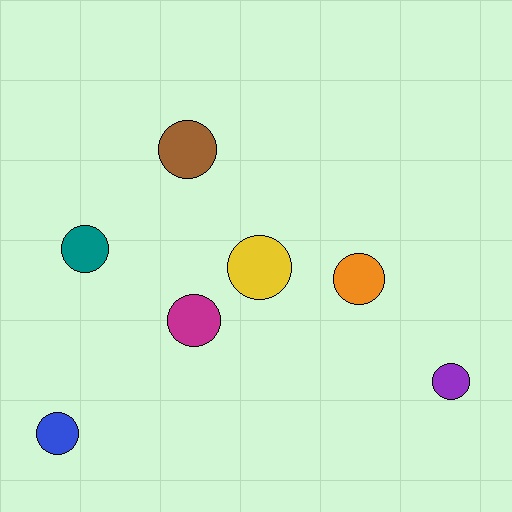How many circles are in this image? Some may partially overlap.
There are 7 circles.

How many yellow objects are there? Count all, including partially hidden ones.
There is 1 yellow object.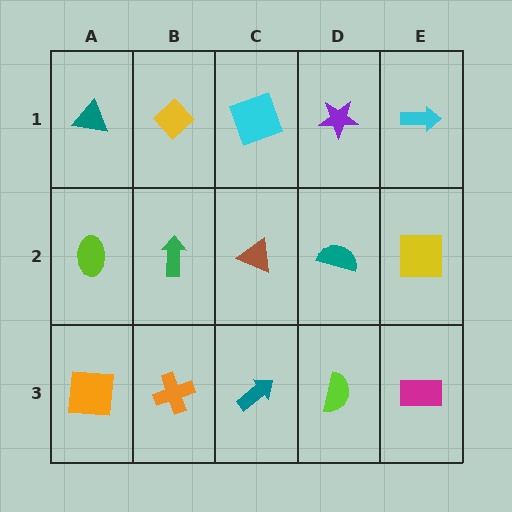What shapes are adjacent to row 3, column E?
A yellow square (row 2, column E), a lime semicircle (row 3, column D).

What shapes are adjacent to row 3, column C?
A brown triangle (row 2, column C), an orange cross (row 3, column B), a lime semicircle (row 3, column D).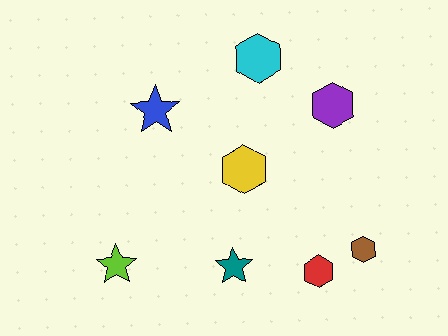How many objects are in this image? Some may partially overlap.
There are 8 objects.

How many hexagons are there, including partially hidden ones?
There are 5 hexagons.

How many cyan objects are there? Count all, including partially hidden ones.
There is 1 cyan object.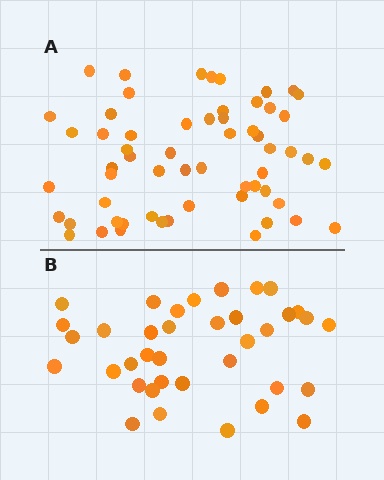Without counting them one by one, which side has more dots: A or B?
Region A (the top region) has more dots.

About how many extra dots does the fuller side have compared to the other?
Region A has approximately 20 more dots than region B.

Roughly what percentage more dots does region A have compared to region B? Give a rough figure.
About 60% more.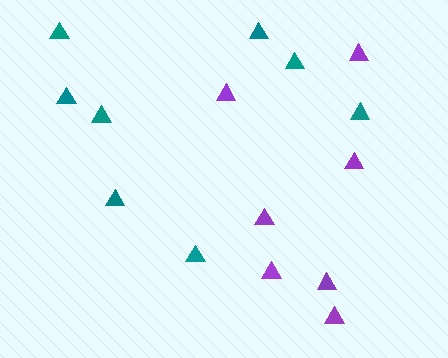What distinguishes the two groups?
There are 2 groups: one group of purple triangles (7) and one group of teal triangles (8).